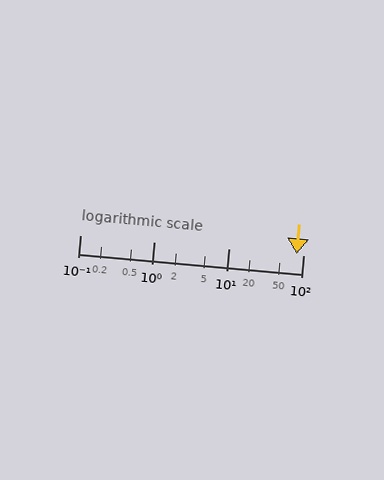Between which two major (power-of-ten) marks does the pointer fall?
The pointer is between 10 and 100.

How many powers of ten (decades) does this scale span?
The scale spans 3 decades, from 0.1 to 100.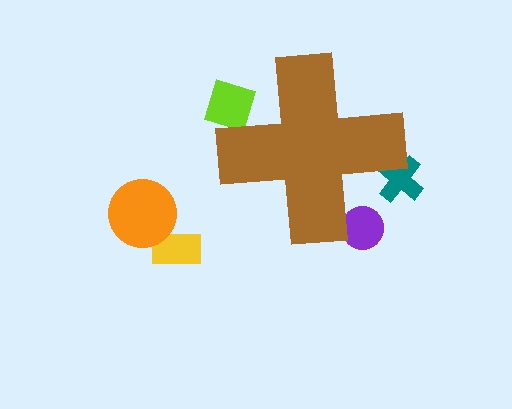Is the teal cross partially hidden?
Yes, the teal cross is partially hidden behind the brown cross.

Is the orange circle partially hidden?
No, the orange circle is fully visible.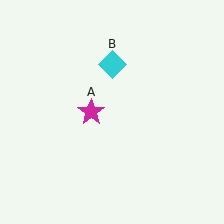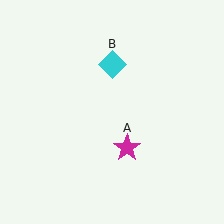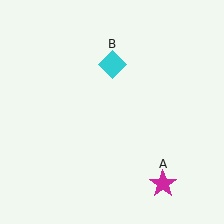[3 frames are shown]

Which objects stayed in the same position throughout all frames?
Cyan diamond (object B) remained stationary.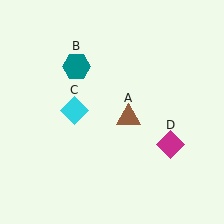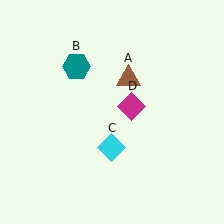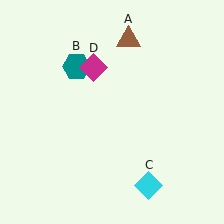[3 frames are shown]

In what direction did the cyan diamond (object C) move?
The cyan diamond (object C) moved down and to the right.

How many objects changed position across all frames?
3 objects changed position: brown triangle (object A), cyan diamond (object C), magenta diamond (object D).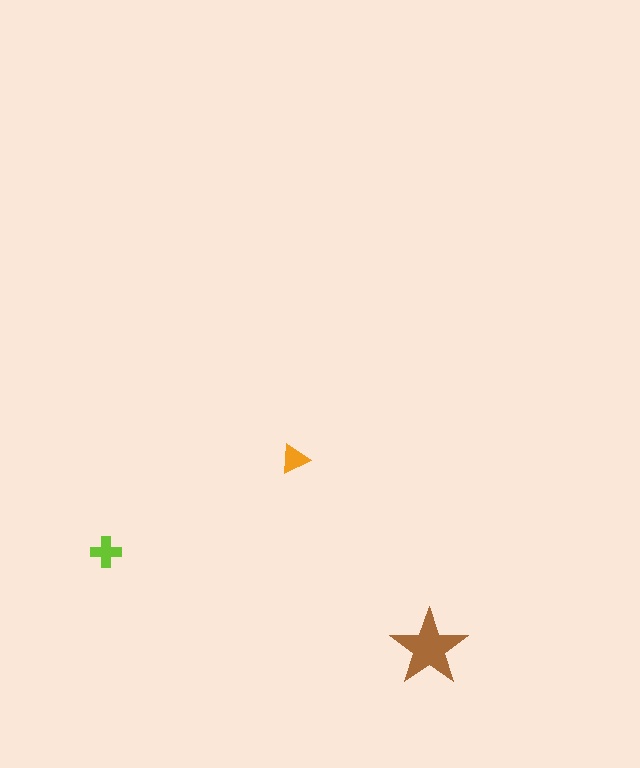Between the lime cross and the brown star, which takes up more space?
The brown star.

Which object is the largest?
The brown star.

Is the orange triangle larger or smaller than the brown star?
Smaller.